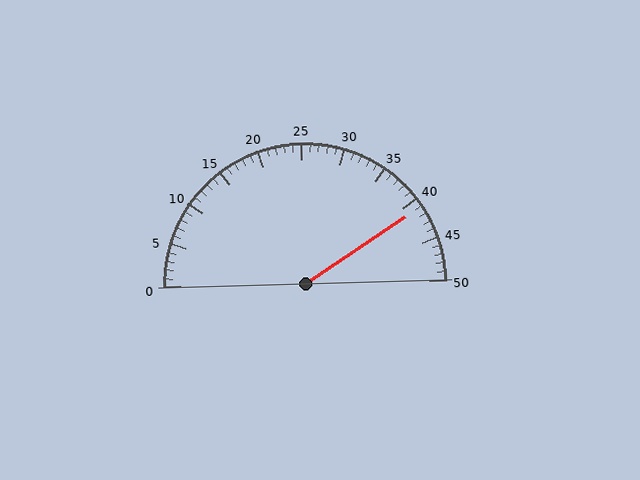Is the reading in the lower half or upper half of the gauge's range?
The reading is in the upper half of the range (0 to 50).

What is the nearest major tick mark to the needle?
The nearest major tick mark is 40.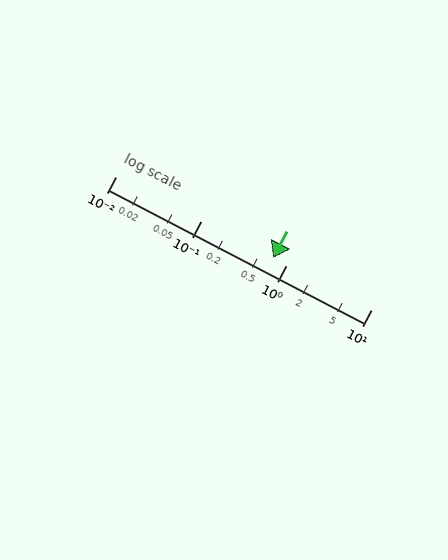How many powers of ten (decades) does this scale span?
The scale spans 3 decades, from 0.01 to 10.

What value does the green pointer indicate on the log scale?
The pointer indicates approximately 0.7.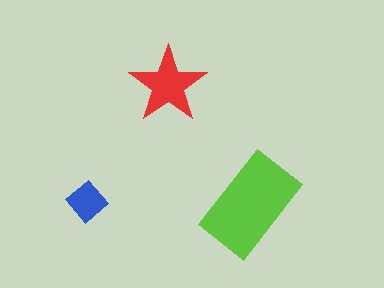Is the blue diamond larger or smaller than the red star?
Smaller.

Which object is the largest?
The lime rectangle.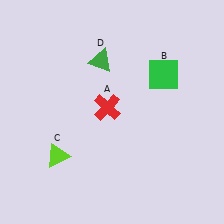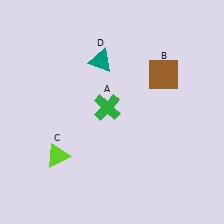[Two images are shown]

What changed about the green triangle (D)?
In Image 1, D is green. In Image 2, it changed to teal.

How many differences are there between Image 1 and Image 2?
There are 3 differences between the two images.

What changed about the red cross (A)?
In Image 1, A is red. In Image 2, it changed to green.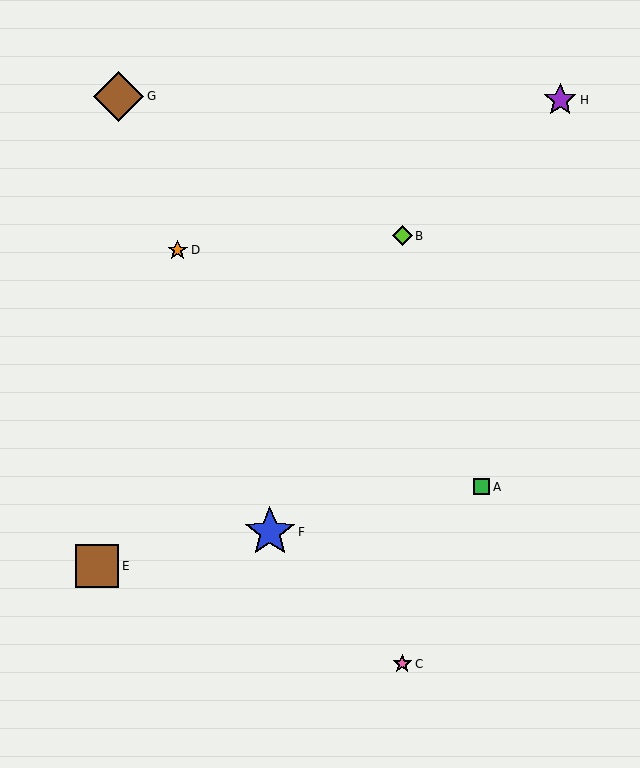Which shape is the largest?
The blue star (labeled F) is the largest.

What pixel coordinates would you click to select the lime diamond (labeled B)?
Click at (402, 236) to select the lime diamond B.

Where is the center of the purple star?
The center of the purple star is at (560, 100).